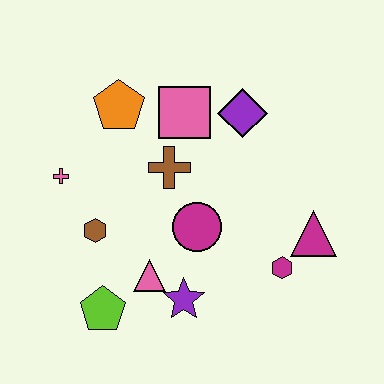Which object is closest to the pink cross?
The brown hexagon is closest to the pink cross.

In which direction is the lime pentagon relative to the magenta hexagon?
The lime pentagon is to the left of the magenta hexagon.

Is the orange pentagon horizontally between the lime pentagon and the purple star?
Yes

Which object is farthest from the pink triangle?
The purple diamond is farthest from the pink triangle.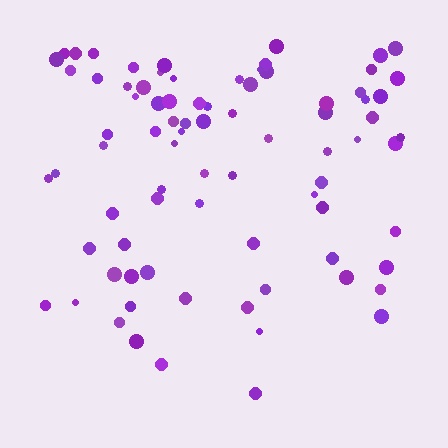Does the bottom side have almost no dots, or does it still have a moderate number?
Still a moderate number, just noticeably fewer than the top.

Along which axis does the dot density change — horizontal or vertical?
Vertical.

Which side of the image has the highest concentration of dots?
The top.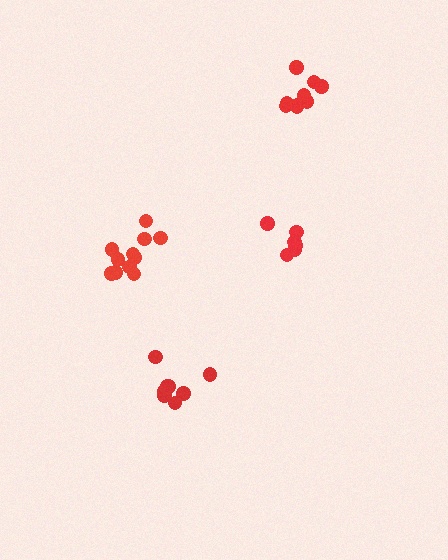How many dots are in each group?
Group 1: 8 dots, Group 2: 6 dots, Group 3: 11 dots, Group 4: 11 dots (36 total).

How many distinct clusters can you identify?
There are 4 distinct clusters.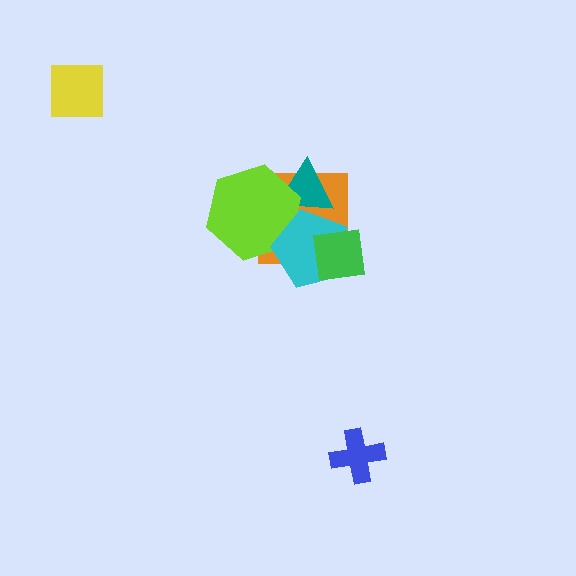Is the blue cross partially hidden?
No, no other shape covers it.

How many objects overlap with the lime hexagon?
3 objects overlap with the lime hexagon.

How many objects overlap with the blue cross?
0 objects overlap with the blue cross.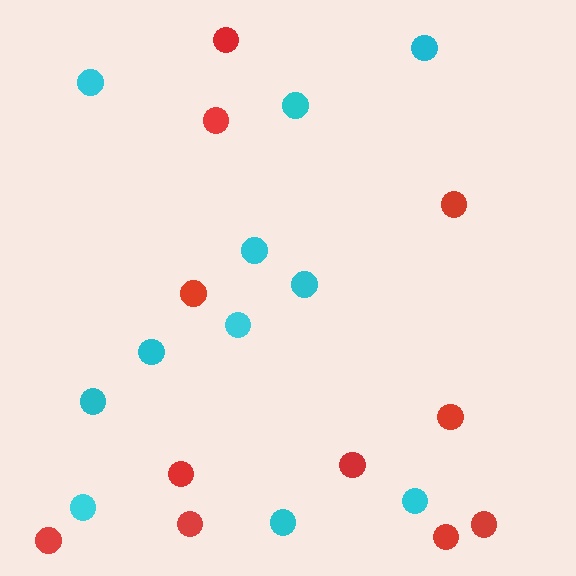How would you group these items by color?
There are 2 groups: one group of red circles (11) and one group of cyan circles (11).